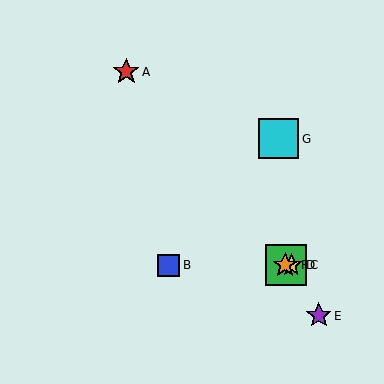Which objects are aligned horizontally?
Objects B, C, D, F are aligned horizontally.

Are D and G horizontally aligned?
No, D is at y≈265 and G is at y≈139.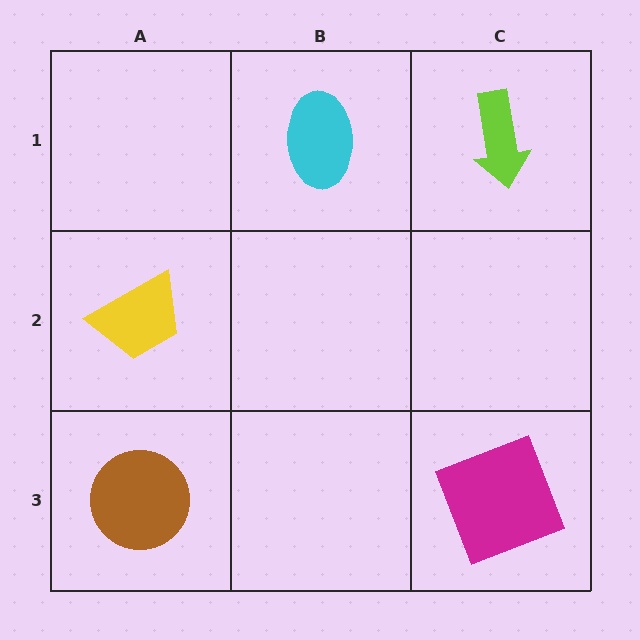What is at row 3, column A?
A brown circle.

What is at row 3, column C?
A magenta square.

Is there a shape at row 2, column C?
No, that cell is empty.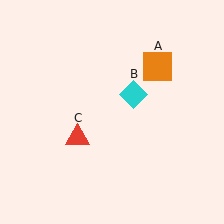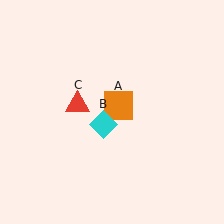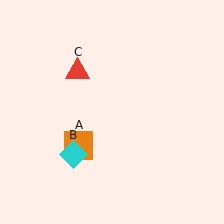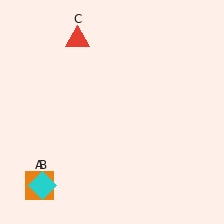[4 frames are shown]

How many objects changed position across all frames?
3 objects changed position: orange square (object A), cyan diamond (object B), red triangle (object C).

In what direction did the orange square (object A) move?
The orange square (object A) moved down and to the left.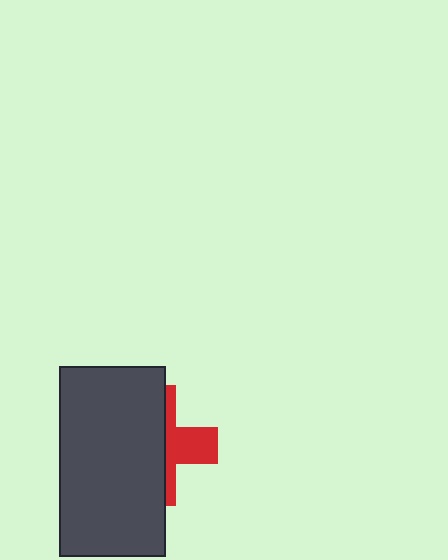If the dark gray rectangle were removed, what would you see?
You would see the complete red cross.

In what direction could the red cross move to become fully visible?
The red cross could move right. That would shift it out from behind the dark gray rectangle entirely.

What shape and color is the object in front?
The object in front is a dark gray rectangle.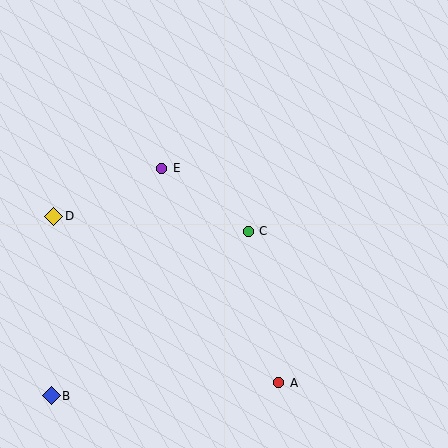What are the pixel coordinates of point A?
Point A is at (279, 383).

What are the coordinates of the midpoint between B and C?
The midpoint between B and C is at (150, 314).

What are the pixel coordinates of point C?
Point C is at (248, 231).